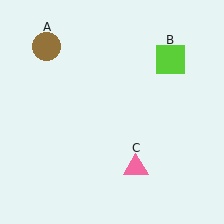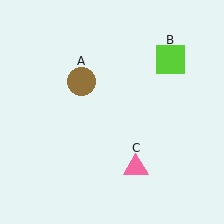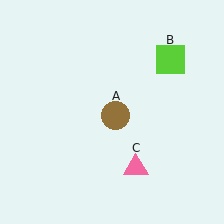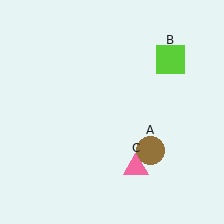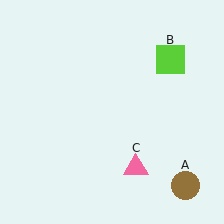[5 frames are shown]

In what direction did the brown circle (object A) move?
The brown circle (object A) moved down and to the right.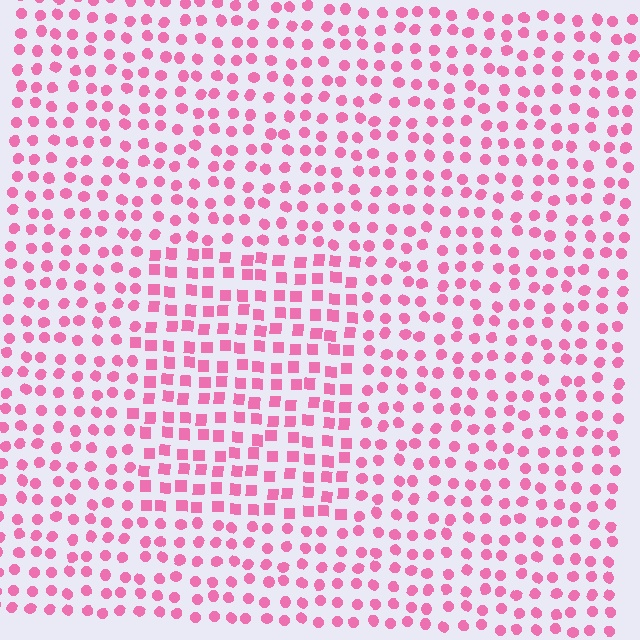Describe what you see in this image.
The image is filled with small pink elements arranged in a uniform grid. A rectangle-shaped region contains squares, while the surrounding area contains circles. The boundary is defined purely by the change in element shape.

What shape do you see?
I see a rectangle.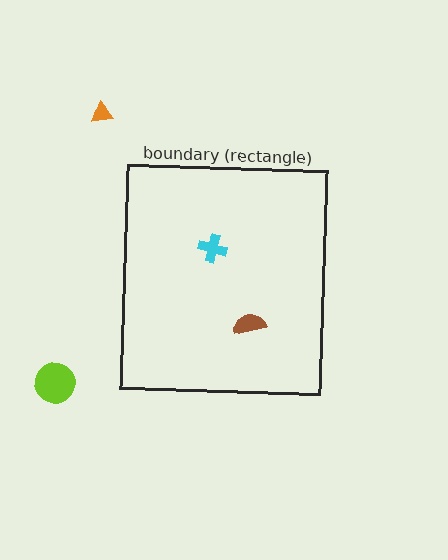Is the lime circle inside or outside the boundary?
Outside.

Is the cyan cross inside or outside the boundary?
Inside.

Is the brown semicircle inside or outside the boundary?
Inside.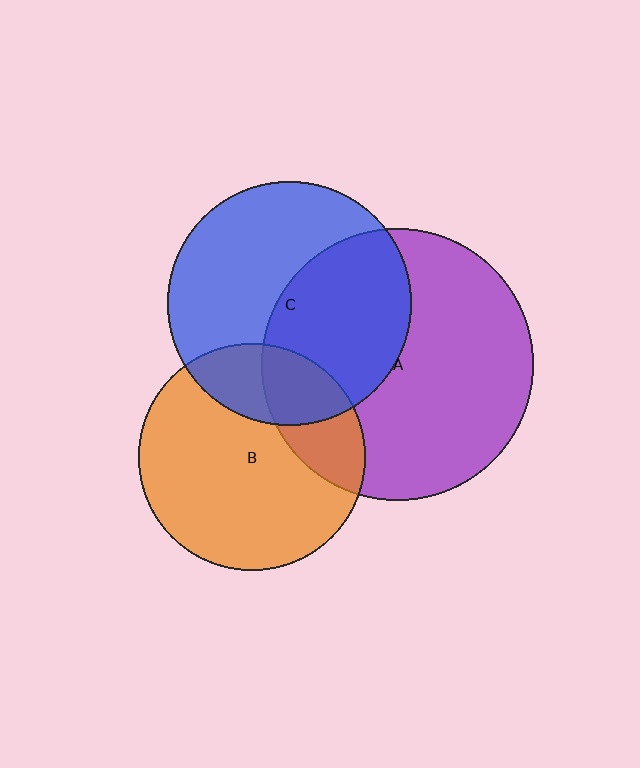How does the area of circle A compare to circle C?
Approximately 1.2 times.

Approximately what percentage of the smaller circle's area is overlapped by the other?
Approximately 45%.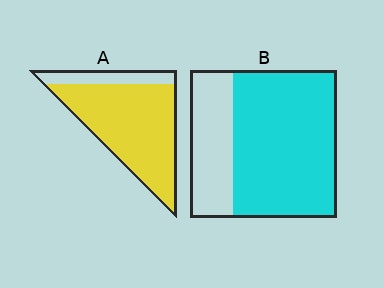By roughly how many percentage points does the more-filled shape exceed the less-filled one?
By roughly 10 percentage points (A over B).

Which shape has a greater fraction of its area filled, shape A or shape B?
Shape A.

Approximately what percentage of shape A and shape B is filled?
A is approximately 80% and B is approximately 70%.